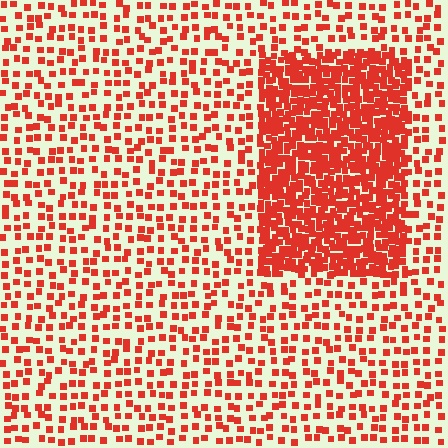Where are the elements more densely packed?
The elements are more densely packed inside the rectangle boundary.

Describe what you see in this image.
The image contains small red elements arranged at two different densities. A rectangle-shaped region is visible where the elements are more densely packed than the surrounding area.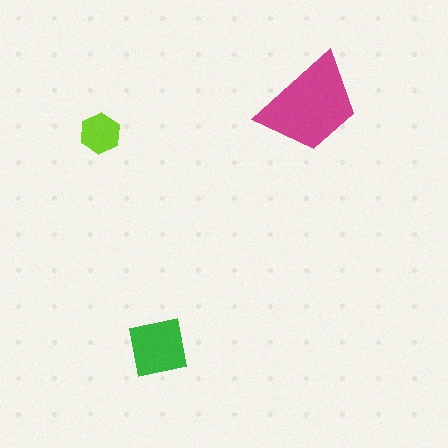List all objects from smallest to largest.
The lime hexagon, the green square, the magenta trapezoid.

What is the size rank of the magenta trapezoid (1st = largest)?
1st.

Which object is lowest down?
The green square is bottommost.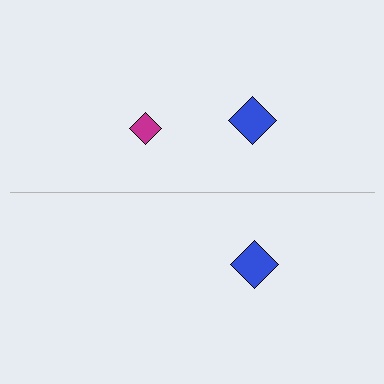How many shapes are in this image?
There are 3 shapes in this image.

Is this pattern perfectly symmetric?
No, the pattern is not perfectly symmetric. A magenta diamond is missing from the bottom side.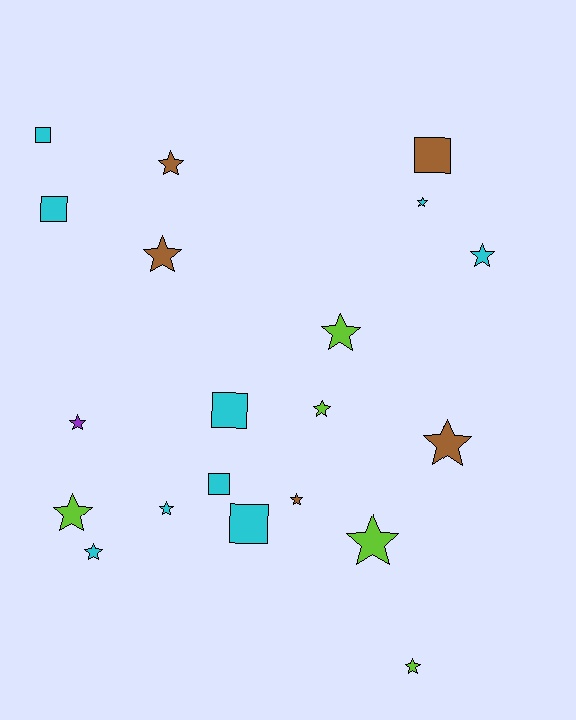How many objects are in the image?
There are 20 objects.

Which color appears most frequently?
Cyan, with 9 objects.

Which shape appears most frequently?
Star, with 14 objects.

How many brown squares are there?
There is 1 brown square.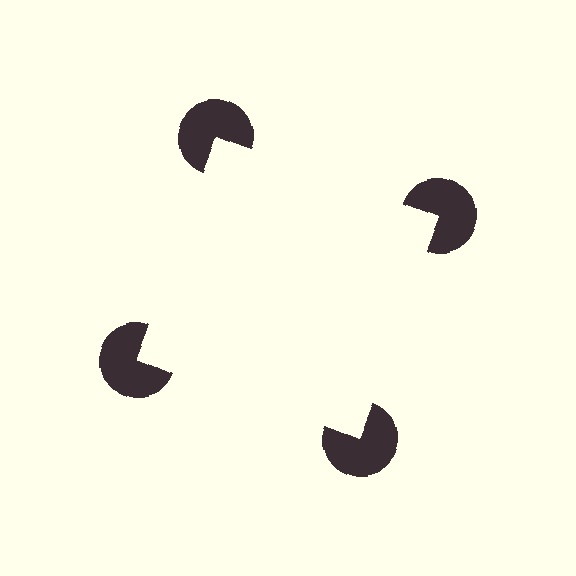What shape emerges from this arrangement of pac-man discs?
An illusory square — its edges are inferred from the aligned wedge cuts in the pac-man discs, not physically drawn.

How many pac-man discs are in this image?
There are 4 — one at each vertex of the illusory square.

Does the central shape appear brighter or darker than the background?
It typically appears slightly brighter than the background, even though no actual brightness change is drawn.